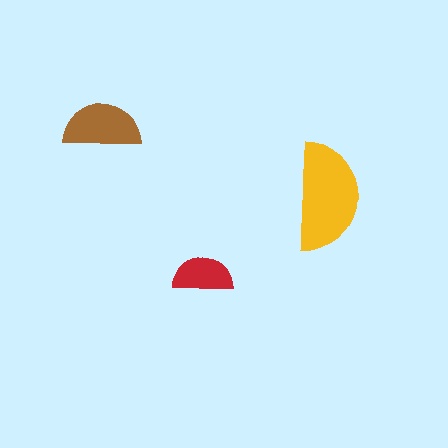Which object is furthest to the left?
The brown semicircle is leftmost.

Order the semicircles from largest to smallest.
the yellow one, the brown one, the red one.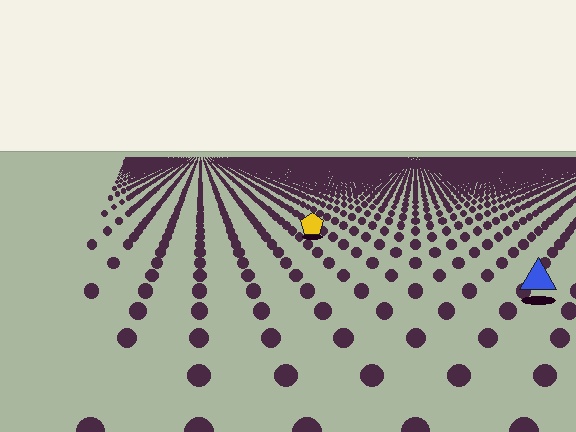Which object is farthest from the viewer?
The yellow pentagon is farthest from the viewer. It appears smaller and the ground texture around it is denser.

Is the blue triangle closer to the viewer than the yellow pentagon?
Yes. The blue triangle is closer — you can tell from the texture gradient: the ground texture is coarser near it.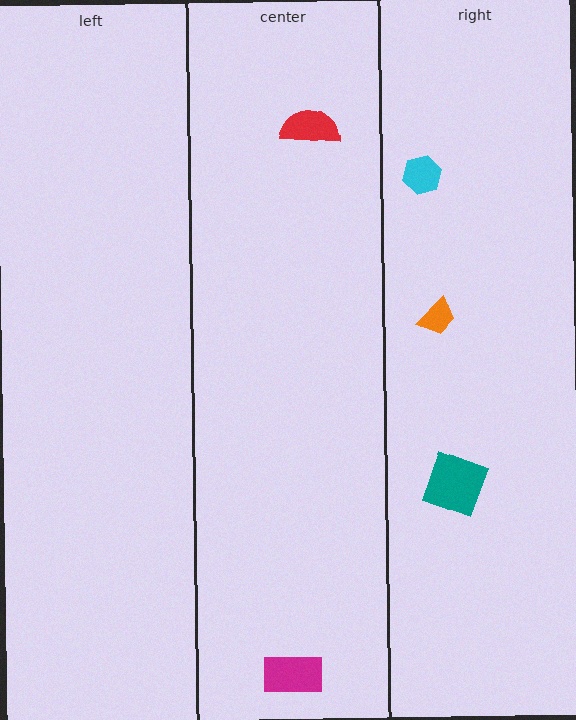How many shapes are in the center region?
2.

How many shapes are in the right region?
3.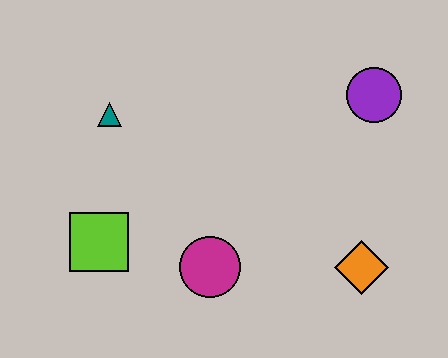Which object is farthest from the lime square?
The purple circle is farthest from the lime square.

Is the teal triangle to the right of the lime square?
Yes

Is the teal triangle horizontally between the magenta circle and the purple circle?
No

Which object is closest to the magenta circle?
The lime square is closest to the magenta circle.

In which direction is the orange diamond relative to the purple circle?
The orange diamond is below the purple circle.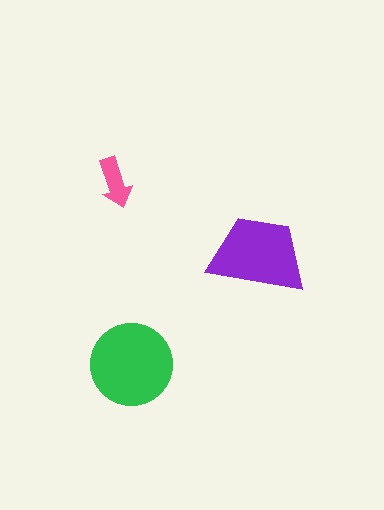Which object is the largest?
The green circle.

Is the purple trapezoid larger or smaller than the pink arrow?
Larger.